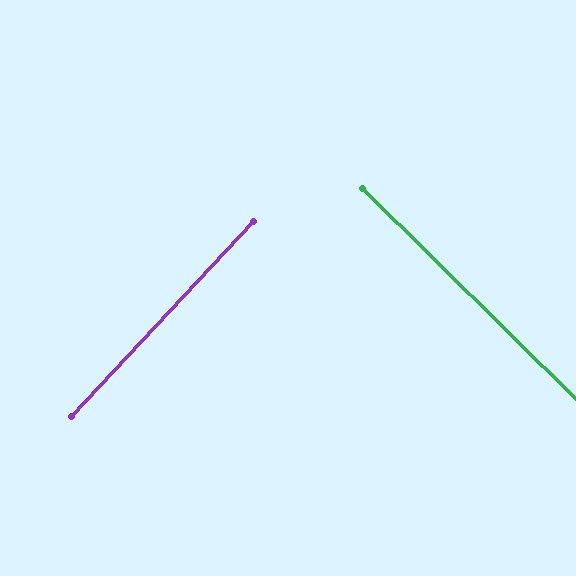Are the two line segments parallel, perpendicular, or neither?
Perpendicular — they meet at approximately 89°.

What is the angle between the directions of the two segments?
Approximately 89 degrees.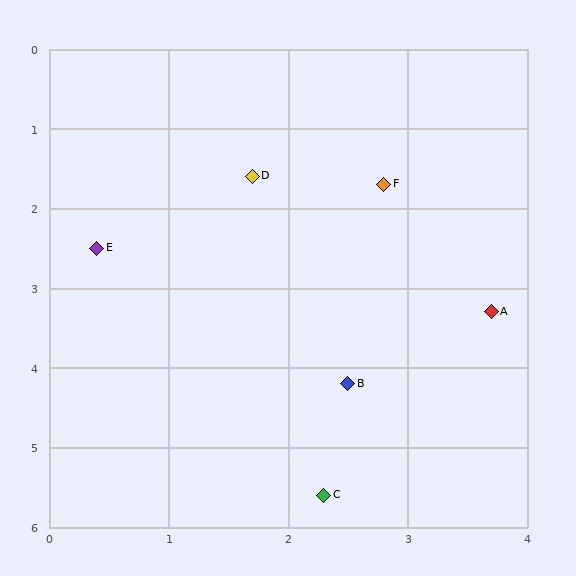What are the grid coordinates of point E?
Point E is at approximately (0.4, 2.5).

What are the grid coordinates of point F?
Point F is at approximately (2.8, 1.7).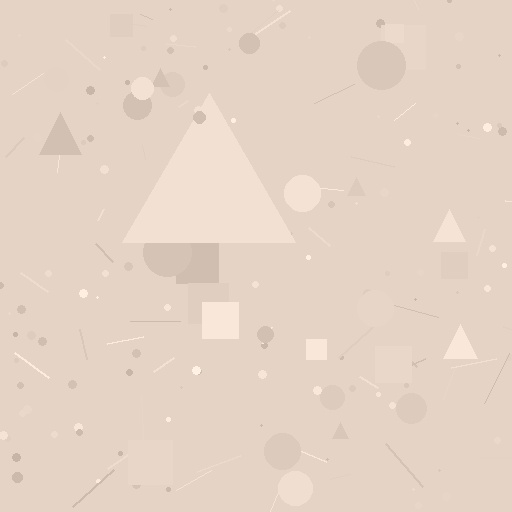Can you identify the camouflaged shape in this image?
The camouflaged shape is a triangle.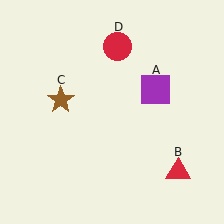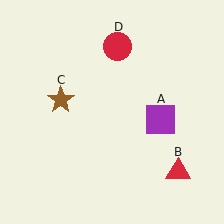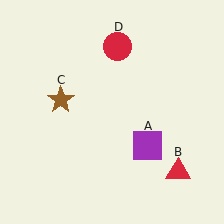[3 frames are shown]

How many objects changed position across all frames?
1 object changed position: purple square (object A).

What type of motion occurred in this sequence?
The purple square (object A) rotated clockwise around the center of the scene.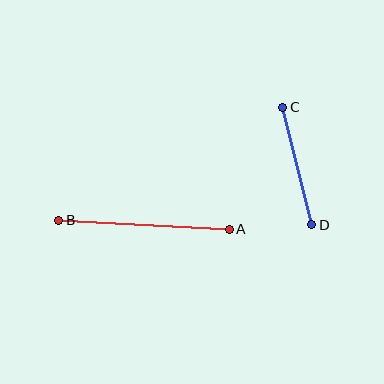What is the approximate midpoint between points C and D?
The midpoint is at approximately (297, 166) pixels.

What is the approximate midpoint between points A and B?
The midpoint is at approximately (144, 225) pixels.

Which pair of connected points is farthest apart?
Points A and B are farthest apart.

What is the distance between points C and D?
The distance is approximately 121 pixels.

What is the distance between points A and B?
The distance is approximately 171 pixels.